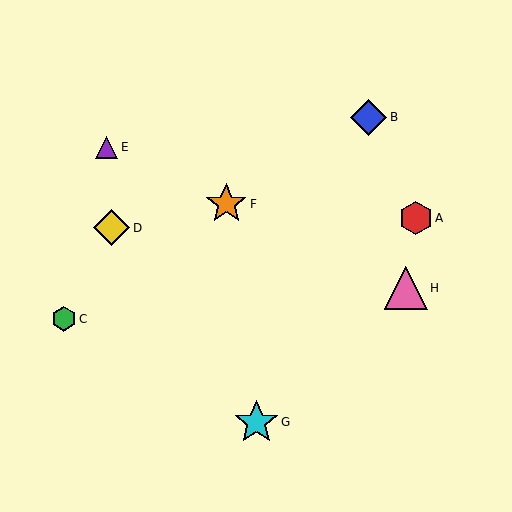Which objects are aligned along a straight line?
Objects E, F, H are aligned along a straight line.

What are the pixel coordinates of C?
Object C is at (64, 319).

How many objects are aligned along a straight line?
3 objects (E, F, H) are aligned along a straight line.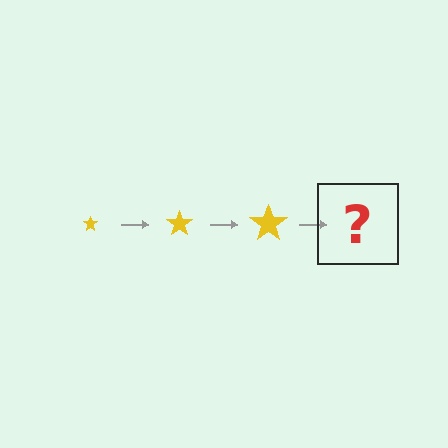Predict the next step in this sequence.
The next step is a yellow star, larger than the previous one.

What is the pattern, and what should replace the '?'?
The pattern is that the star gets progressively larger each step. The '?' should be a yellow star, larger than the previous one.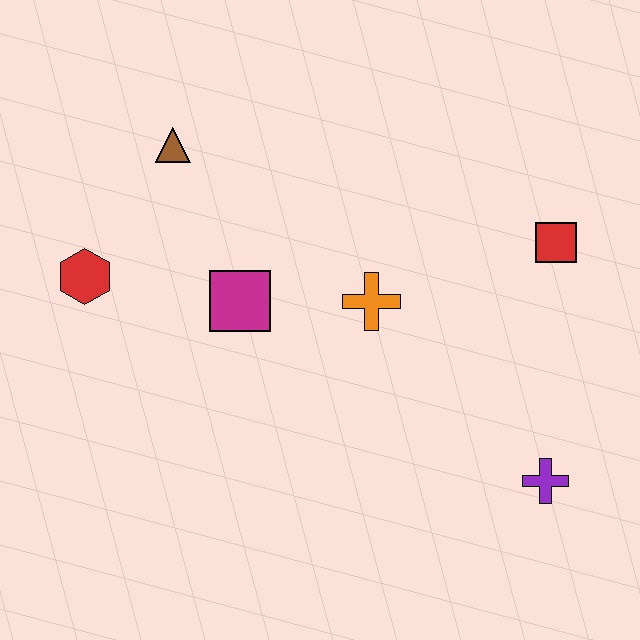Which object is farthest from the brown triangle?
The purple cross is farthest from the brown triangle.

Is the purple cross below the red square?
Yes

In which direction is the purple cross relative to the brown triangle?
The purple cross is to the right of the brown triangle.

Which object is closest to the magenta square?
The orange cross is closest to the magenta square.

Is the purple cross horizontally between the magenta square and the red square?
Yes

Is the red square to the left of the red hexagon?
No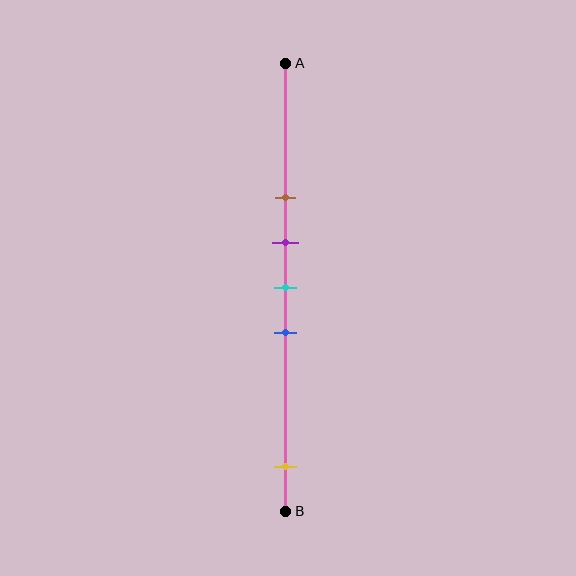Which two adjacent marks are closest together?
The purple and cyan marks are the closest adjacent pair.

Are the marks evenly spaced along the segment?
No, the marks are not evenly spaced.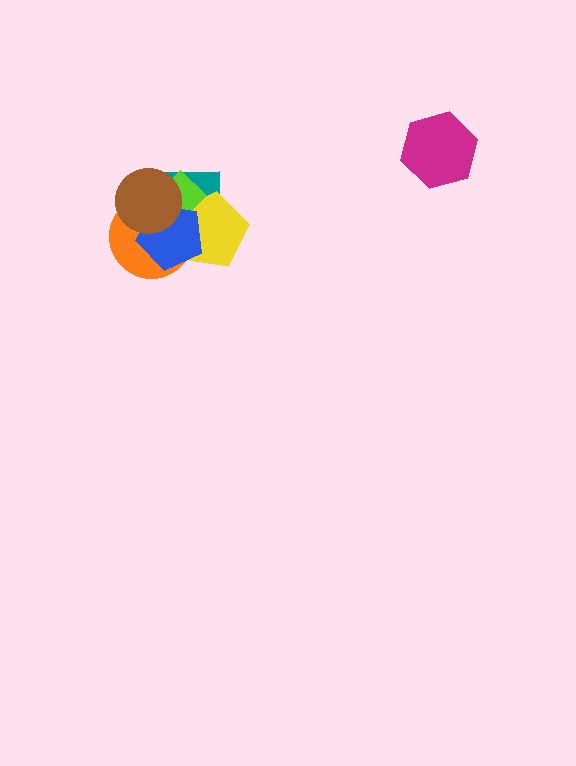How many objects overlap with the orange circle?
5 objects overlap with the orange circle.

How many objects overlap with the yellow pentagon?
4 objects overlap with the yellow pentagon.